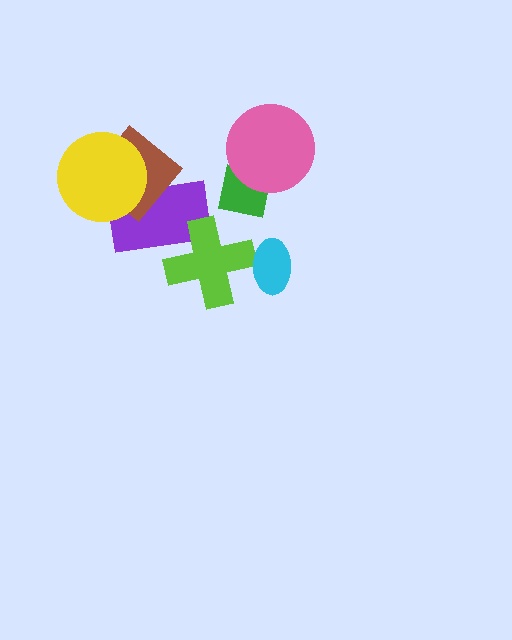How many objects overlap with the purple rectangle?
3 objects overlap with the purple rectangle.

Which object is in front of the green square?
The pink circle is in front of the green square.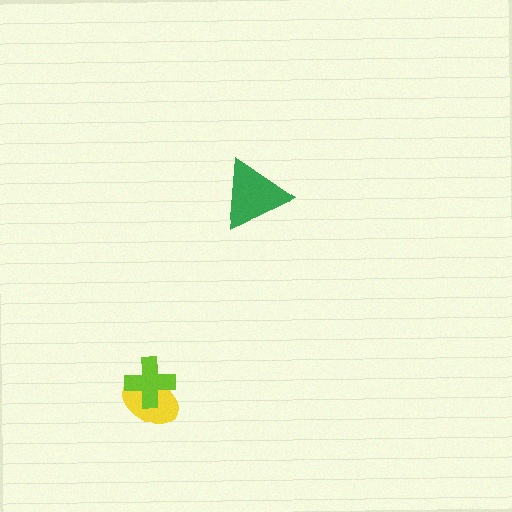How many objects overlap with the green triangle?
0 objects overlap with the green triangle.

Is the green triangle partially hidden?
No, no other shape covers it.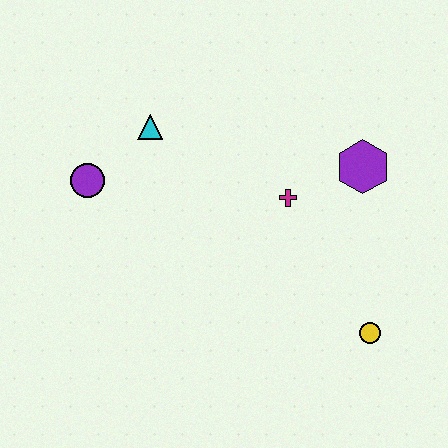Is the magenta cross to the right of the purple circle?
Yes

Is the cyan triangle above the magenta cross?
Yes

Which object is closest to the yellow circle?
The magenta cross is closest to the yellow circle.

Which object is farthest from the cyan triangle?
The yellow circle is farthest from the cyan triangle.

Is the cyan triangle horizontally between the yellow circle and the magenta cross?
No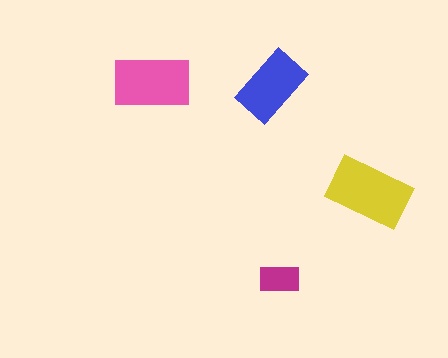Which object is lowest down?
The magenta rectangle is bottommost.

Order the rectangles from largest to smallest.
the yellow one, the pink one, the blue one, the magenta one.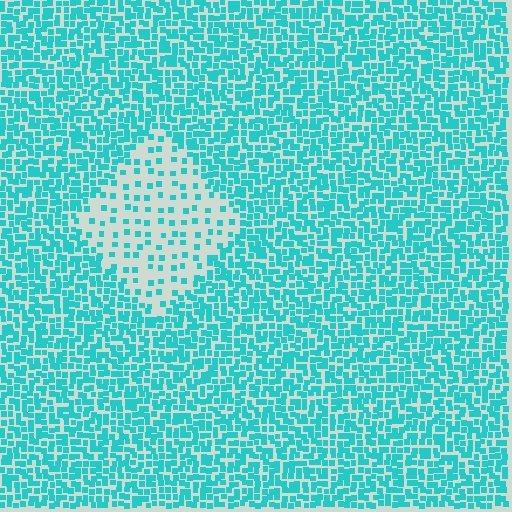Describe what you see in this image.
The image contains small cyan elements arranged at two different densities. A diamond-shaped region is visible where the elements are less densely packed than the surrounding area.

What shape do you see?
I see a diamond.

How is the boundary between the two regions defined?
The boundary is defined by a change in element density (approximately 3.0x ratio). All elements are the same color, size, and shape.